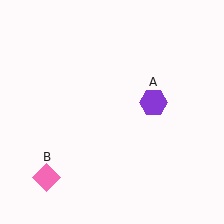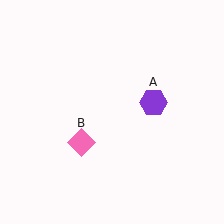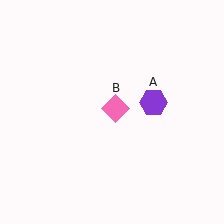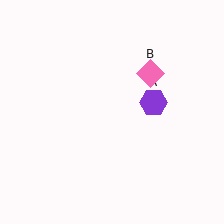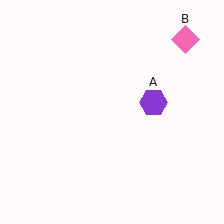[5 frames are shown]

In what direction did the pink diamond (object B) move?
The pink diamond (object B) moved up and to the right.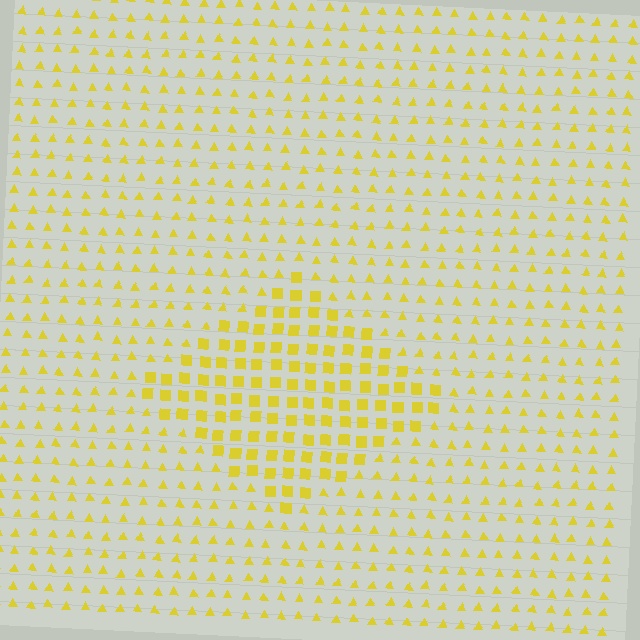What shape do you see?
I see a diamond.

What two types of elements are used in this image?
The image uses squares inside the diamond region and triangles outside it.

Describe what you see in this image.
The image is filled with small yellow elements arranged in a uniform grid. A diamond-shaped region contains squares, while the surrounding area contains triangles. The boundary is defined purely by the change in element shape.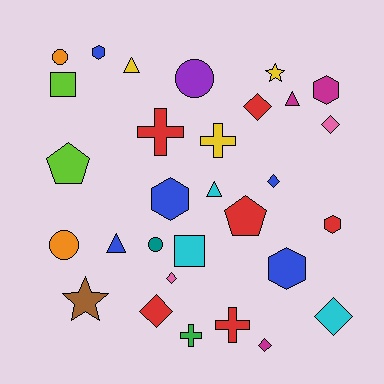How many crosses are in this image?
There are 4 crosses.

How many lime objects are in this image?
There are 2 lime objects.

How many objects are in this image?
There are 30 objects.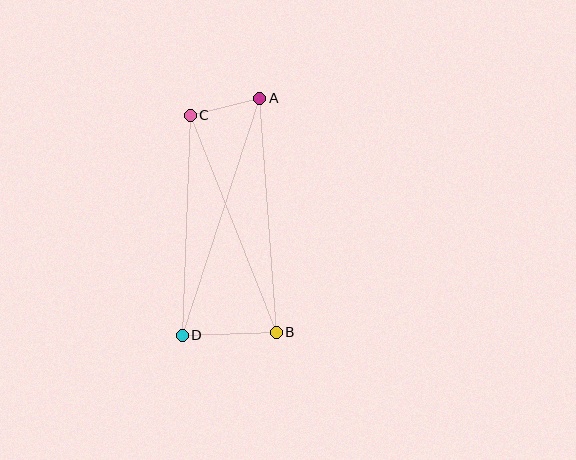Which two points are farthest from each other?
Points A and D are farthest from each other.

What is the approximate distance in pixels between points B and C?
The distance between B and C is approximately 234 pixels.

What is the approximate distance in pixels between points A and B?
The distance between A and B is approximately 234 pixels.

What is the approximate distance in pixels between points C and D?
The distance between C and D is approximately 220 pixels.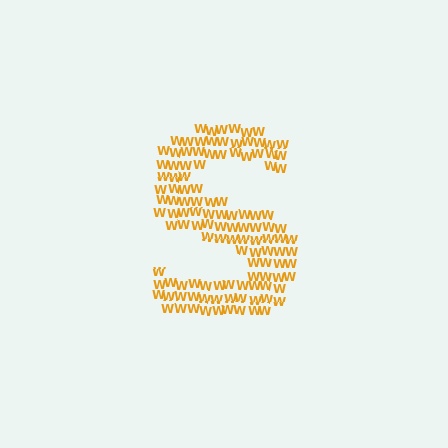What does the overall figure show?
The overall figure shows the letter S.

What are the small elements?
The small elements are letter W's.